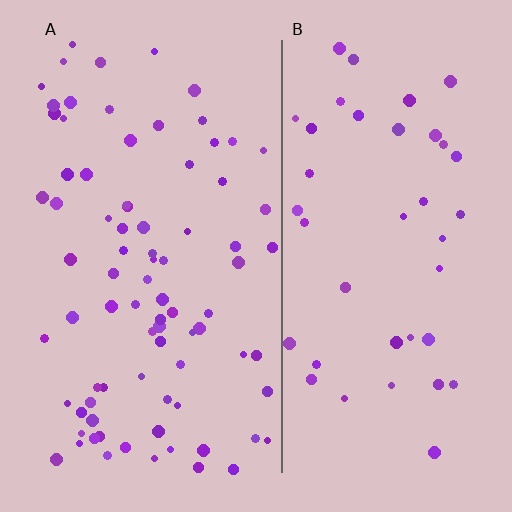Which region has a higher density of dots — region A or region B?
A (the left).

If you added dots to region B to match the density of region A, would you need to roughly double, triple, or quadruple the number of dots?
Approximately double.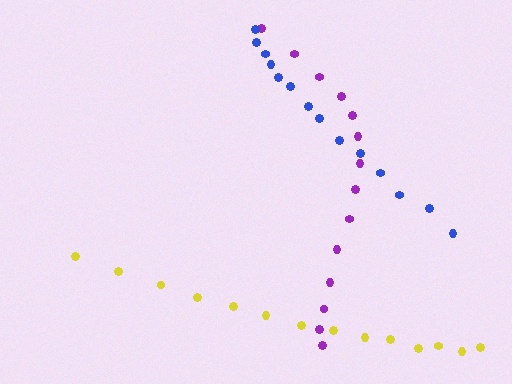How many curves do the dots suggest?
There are 3 distinct paths.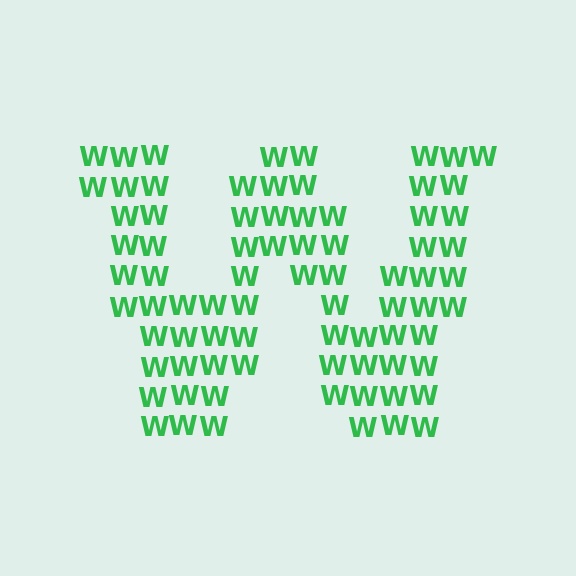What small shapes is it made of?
It is made of small letter W's.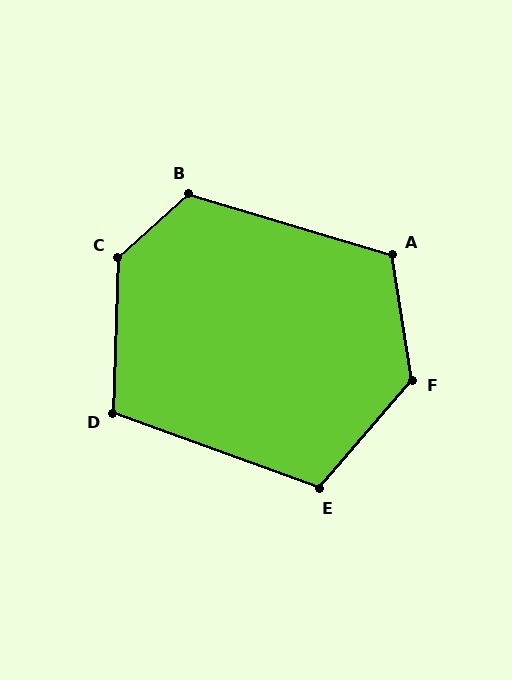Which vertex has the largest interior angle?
C, at approximately 134 degrees.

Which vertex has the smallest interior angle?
D, at approximately 108 degrees.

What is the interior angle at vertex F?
Approximately 130 degrees (obtuse).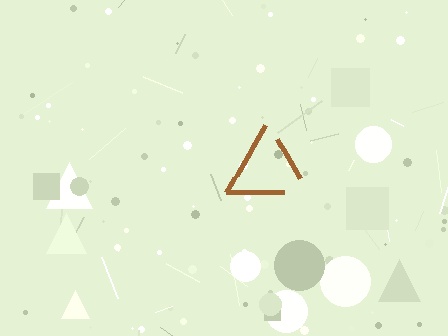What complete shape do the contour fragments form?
The contour fragments form a triangle.